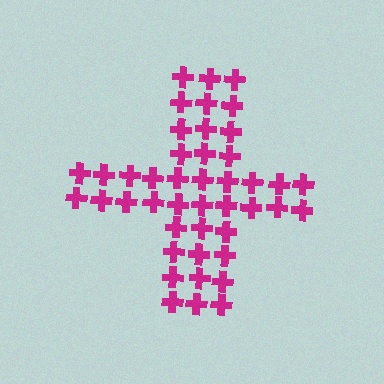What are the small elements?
The small elements are crosses.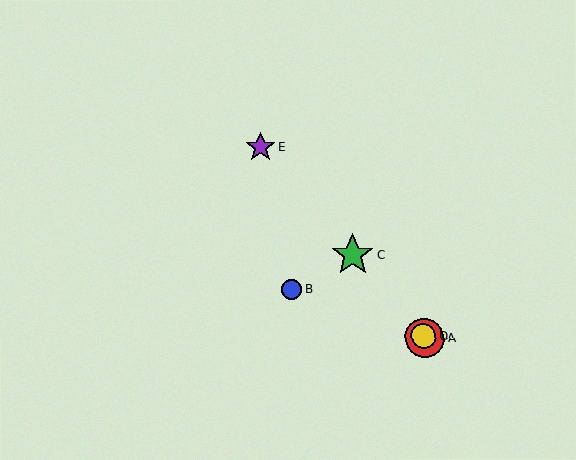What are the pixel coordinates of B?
Object B is at (292, 289).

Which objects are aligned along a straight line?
Objects A, C, D, E are aligned along a straight line.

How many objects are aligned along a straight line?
4 objects (A, C, D, E) are aligned along a straight line.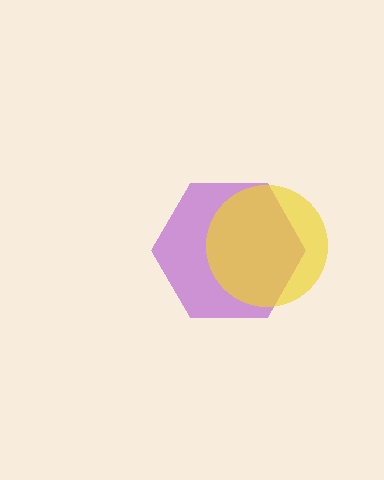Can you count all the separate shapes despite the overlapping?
Yes, there are 2 separate shapes.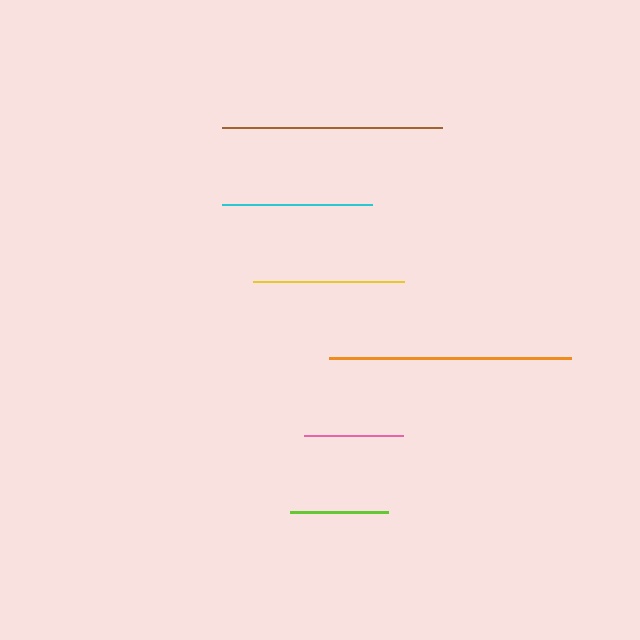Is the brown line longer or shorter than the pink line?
The brown line is longer than the pink line.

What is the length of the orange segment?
The orange segment is approximately 241 pixels long.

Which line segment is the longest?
The orange line is the longest at approximately 241 pixels.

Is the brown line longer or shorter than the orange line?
The orange line is longer than the brown line.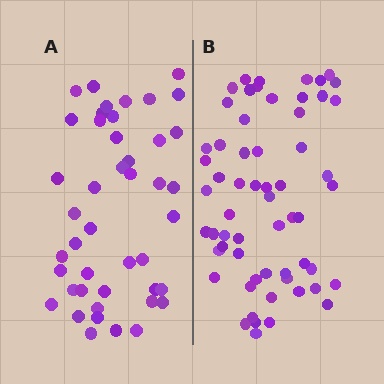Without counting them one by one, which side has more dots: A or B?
Region B (the right region) has more dots.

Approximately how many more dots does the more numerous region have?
Region B has approximately 15 more dots than region A.